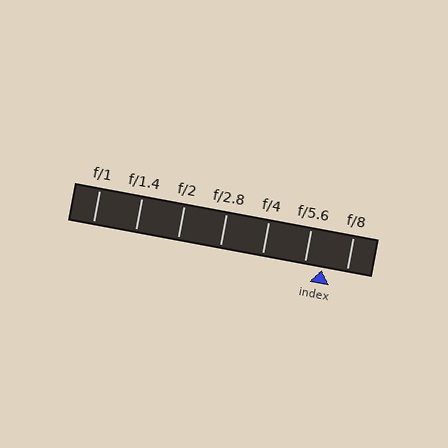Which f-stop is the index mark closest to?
The index mark is closest to f/5.6.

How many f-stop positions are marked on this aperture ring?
There are 7 f-stop positions marked.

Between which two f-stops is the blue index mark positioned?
The index mark is between f/5.6 and f/8.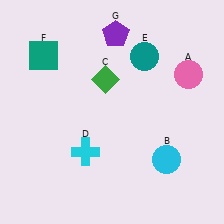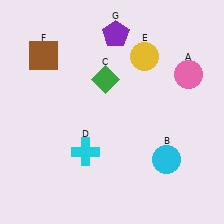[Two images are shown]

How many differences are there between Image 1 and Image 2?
There are 2 differences between the two images.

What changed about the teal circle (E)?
In Image 1, E is teal. In Image 2, it changed to yellow.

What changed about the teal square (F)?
In Image 1, F is teal. In Image 2, it changed to brown.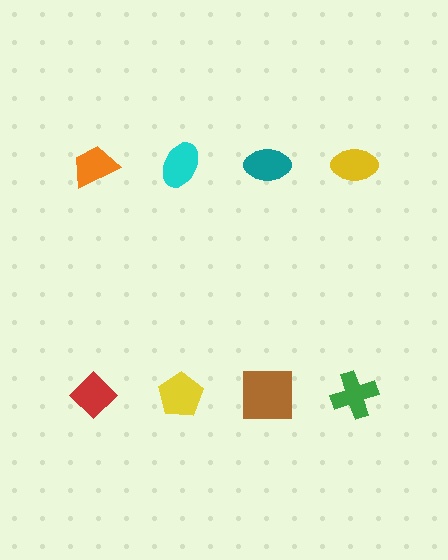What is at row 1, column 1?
An orange trapezoid.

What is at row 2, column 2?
A yellow pentagon.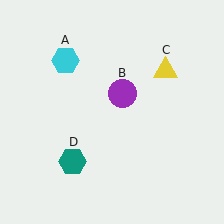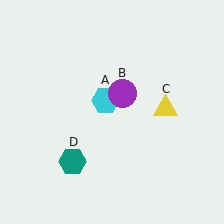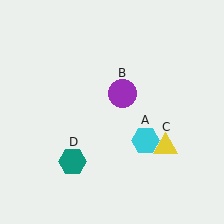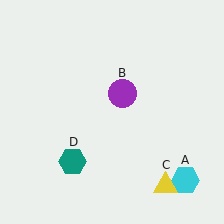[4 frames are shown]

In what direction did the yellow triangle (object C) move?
The yellow triangle (object C) moved down.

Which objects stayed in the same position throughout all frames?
Purple circle (object B) and teal hexagon (object D) remained stationary.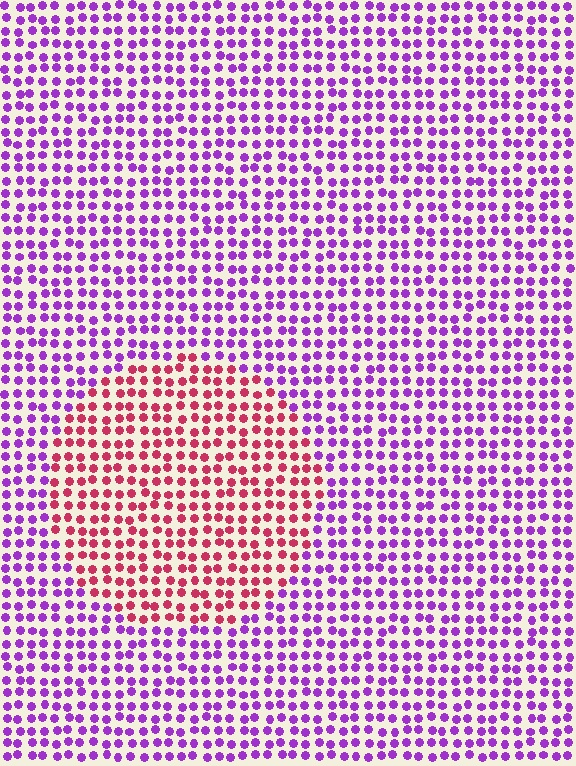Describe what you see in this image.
The image is filled with small purple elements in a uniform arrangement. A circle-shaped region is visible where the elements are tinted to a slightly different hue, forming a subtle color boundary.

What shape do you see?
I see a circle.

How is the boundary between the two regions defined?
The boundary is defined purely by a slight shift in hue (about 58 degrees). Spacing, size, and orientation are identical on both sides.